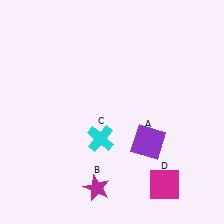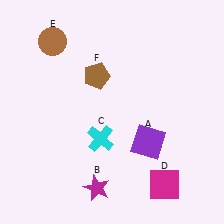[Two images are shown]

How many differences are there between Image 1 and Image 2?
There are 2 differences between the two images.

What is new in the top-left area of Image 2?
A brown circle (E) was added in the top-left area of Image 2.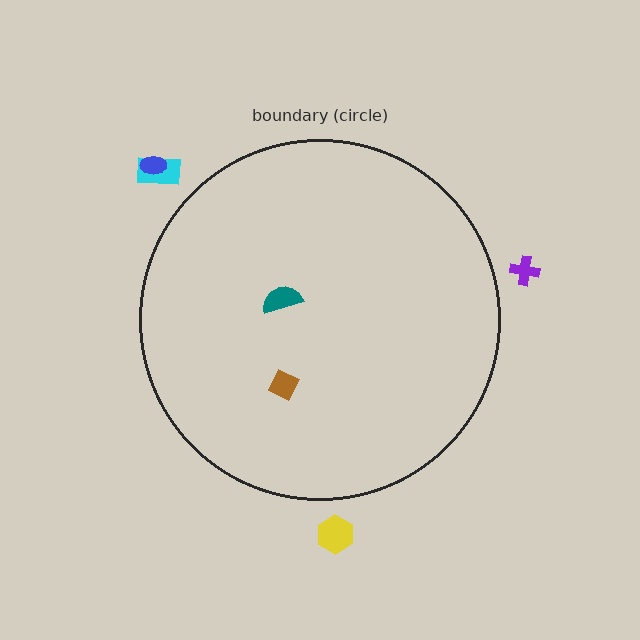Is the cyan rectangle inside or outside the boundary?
Outside.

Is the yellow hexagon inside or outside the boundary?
Outside.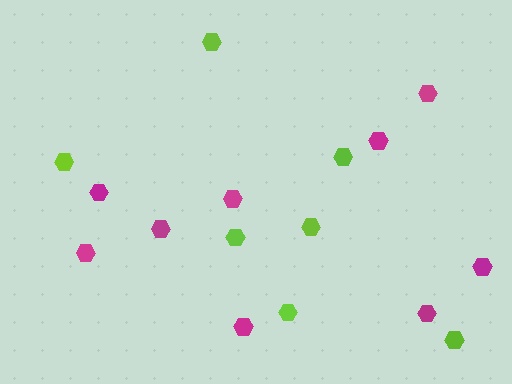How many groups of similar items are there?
There are 2 groups: one group of lime hexagons (7) and one group of magenta hexagons (9).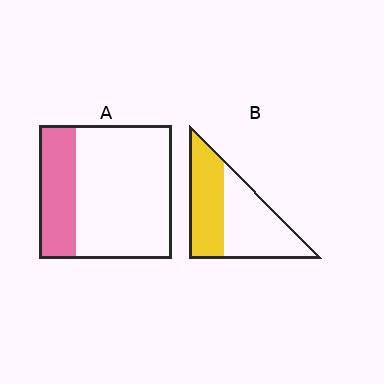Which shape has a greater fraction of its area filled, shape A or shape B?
Shape B.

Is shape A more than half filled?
No.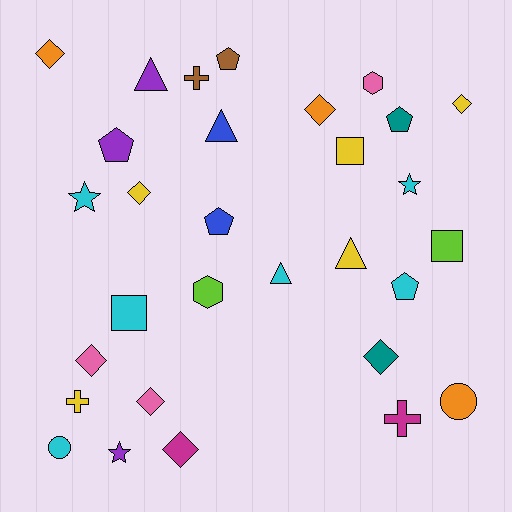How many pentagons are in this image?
There are 5 pentagons.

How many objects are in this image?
There are 30 objects.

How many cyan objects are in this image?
There are 6 cyan objects.